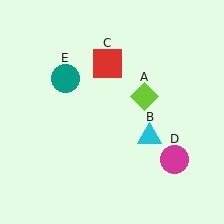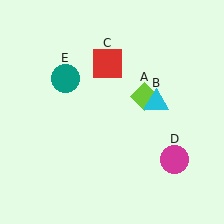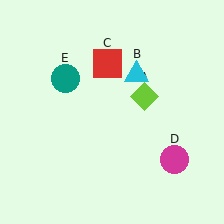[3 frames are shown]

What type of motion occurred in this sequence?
The cyan triangle (object B) rotated counterclockwise around the center of the scene.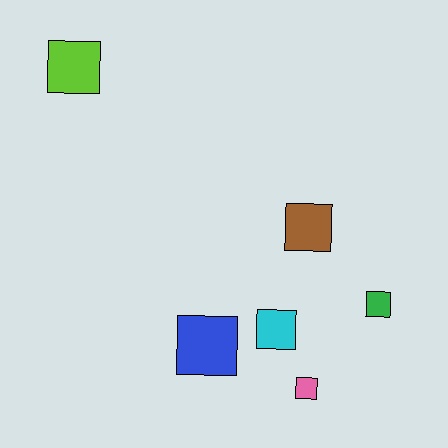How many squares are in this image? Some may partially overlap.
There are 6 squares.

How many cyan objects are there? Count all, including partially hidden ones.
There is 1 cyan object.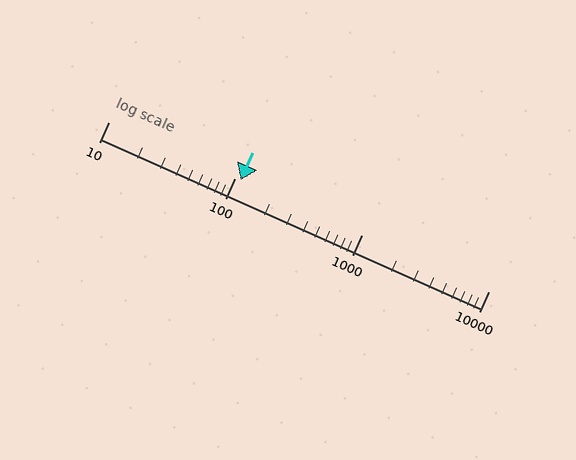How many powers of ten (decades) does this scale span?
The scale spans 3 decades, from 10 to 10000.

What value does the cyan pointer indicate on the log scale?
The pointer indicates approximately 110.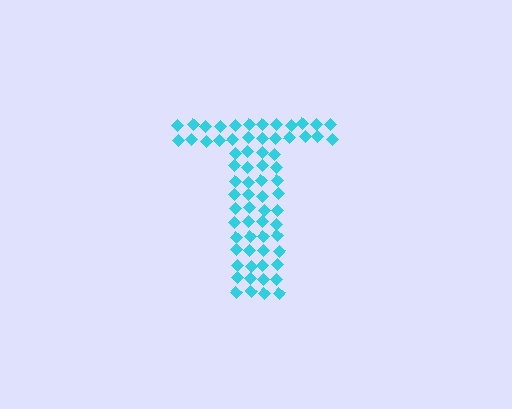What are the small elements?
The small elements are diamonds.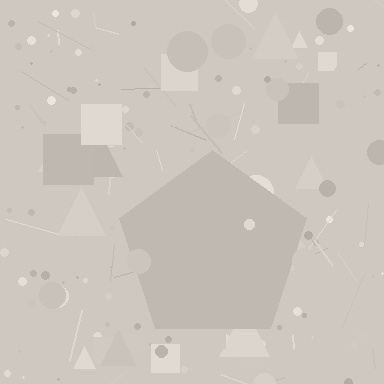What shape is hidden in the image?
A pentagon is hidden in the image.